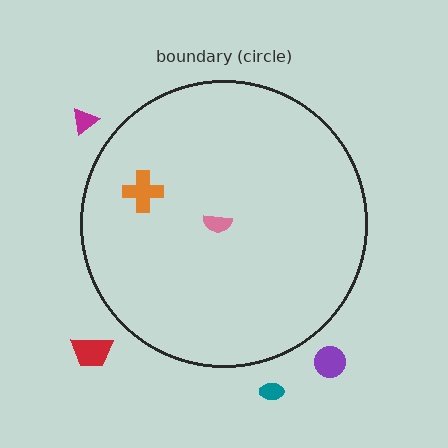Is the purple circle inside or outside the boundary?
Outside.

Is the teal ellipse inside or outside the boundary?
Outside.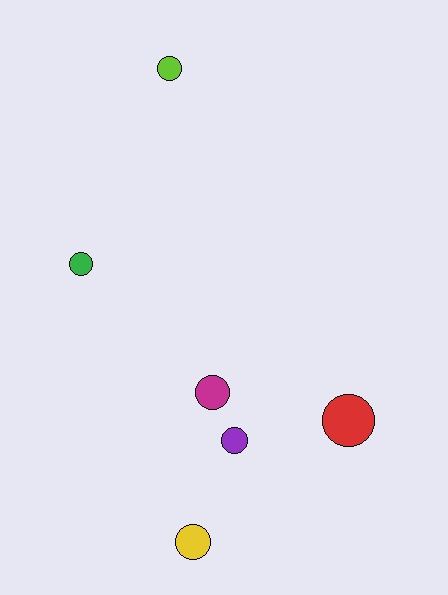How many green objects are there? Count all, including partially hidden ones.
There is 1 green object.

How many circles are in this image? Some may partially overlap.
There are 6 circles.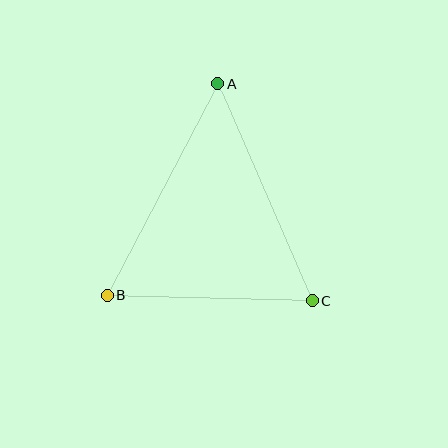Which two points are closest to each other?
Points B and C are closest to each other.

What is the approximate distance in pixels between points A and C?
The distance between A and C is approximately 236 pixels.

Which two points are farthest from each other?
Points A and B are farthest from each other.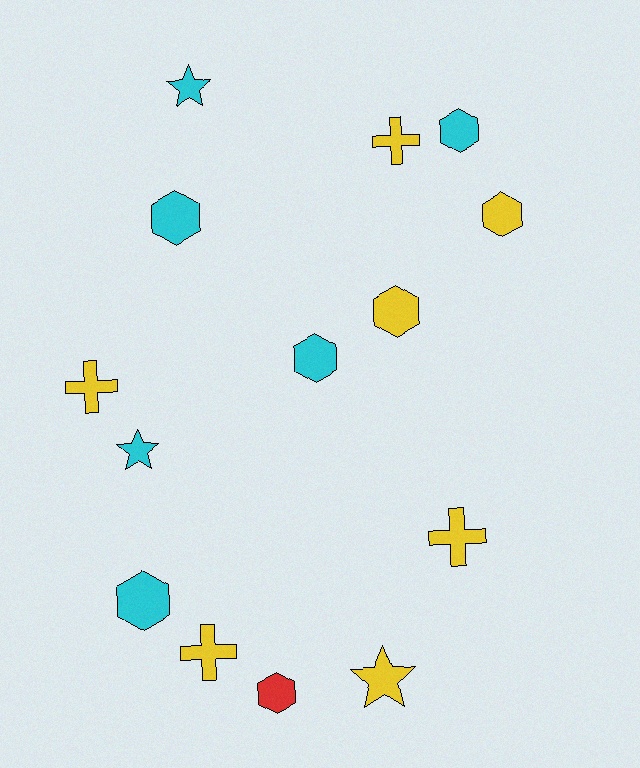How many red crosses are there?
There are no red crosses.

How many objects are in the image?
There are 14 objects.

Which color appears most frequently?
Yellow, with 7 objects.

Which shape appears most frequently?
Hexagon, with 7 objects.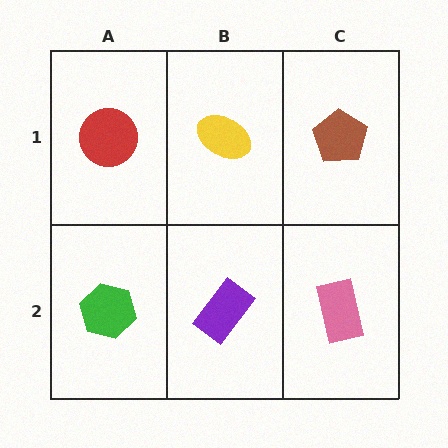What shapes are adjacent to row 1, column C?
A pink rectangle (row 2, column C), a yellow ellipse (row 1, column B).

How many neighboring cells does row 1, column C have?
2.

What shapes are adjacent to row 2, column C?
A brown pentagon (row 1, column C), a purple rectangle (row 2, column B).